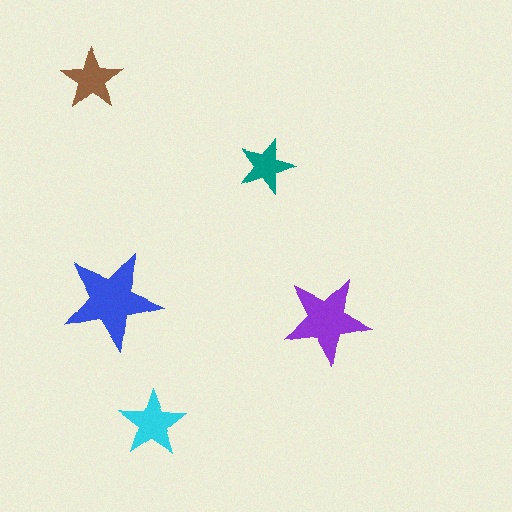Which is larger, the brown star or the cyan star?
The cyan one.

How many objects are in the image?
There are 5 objects in the image.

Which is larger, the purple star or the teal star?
The purple one.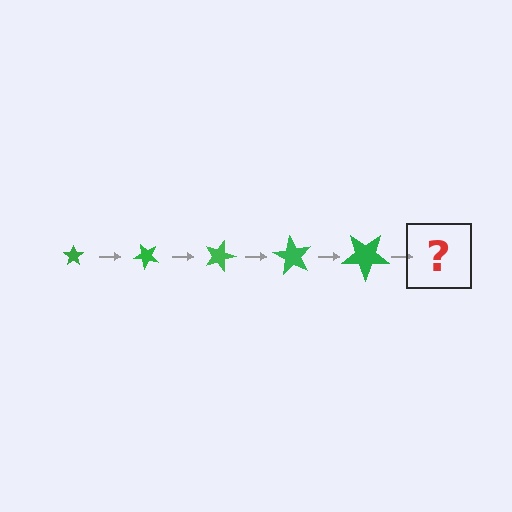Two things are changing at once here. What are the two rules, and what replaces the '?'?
The two rules are that the star grows larger each step and it rotates 45 degrees each step. The '?' should be a star, larger than the previous one and rotated 225 degrees from the start.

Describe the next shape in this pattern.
It should be a star, larger than the previous one and rotated 225 degrees from the start.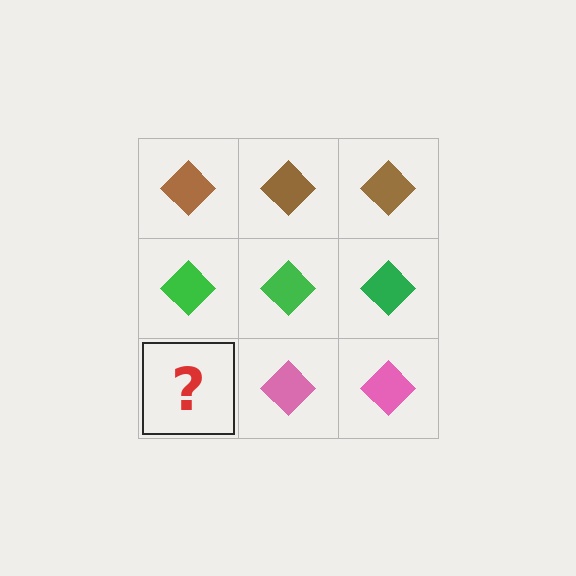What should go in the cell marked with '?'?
The missing cell should contain a pink diamond.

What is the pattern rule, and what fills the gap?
The rule is that each row has a consistent color. The gap should be filled with a pink diamond.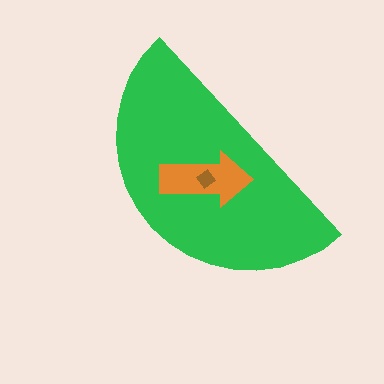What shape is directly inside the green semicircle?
The orange arrow.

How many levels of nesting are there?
3.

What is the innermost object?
The brown diamond.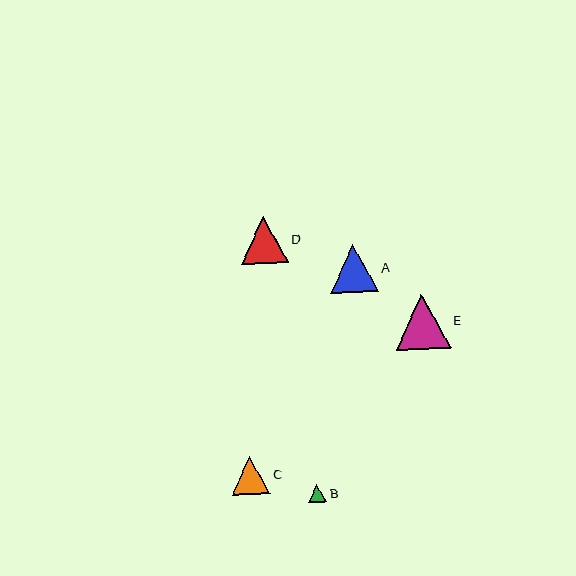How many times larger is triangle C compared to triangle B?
Triangle C is approximately 2.1 times the size of triangle B.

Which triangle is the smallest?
Triangle B is the smallest with a size of approximately 18 pixels.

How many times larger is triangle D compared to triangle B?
Triangle D is approximately 2.6 times the size of triangle B.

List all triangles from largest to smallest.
From largest to smallest: E, A, D, C, B.